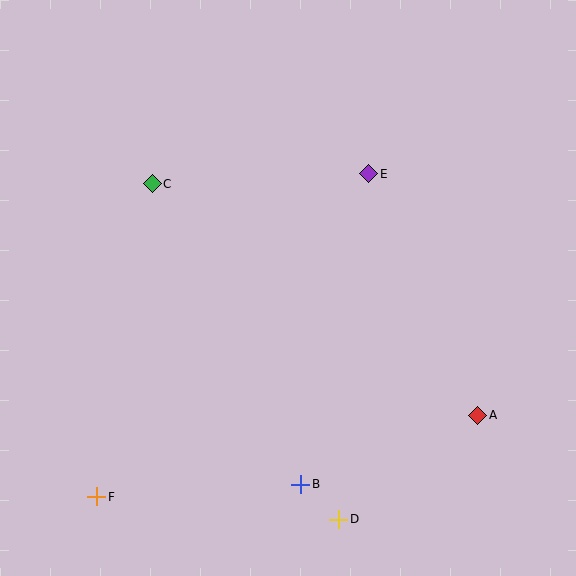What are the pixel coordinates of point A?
Point A is at (478, 415).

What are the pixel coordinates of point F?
Point F is at (97, 497).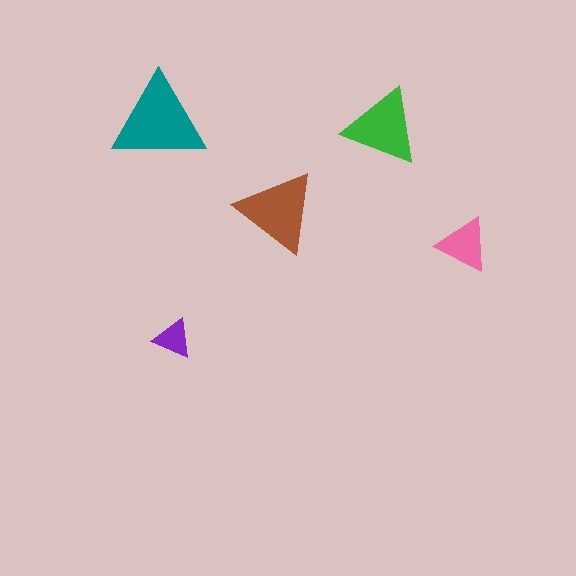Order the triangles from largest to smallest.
the teal one, the brown one, the green one, the pink one, the purple one.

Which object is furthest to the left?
The teal triangle is leftmost.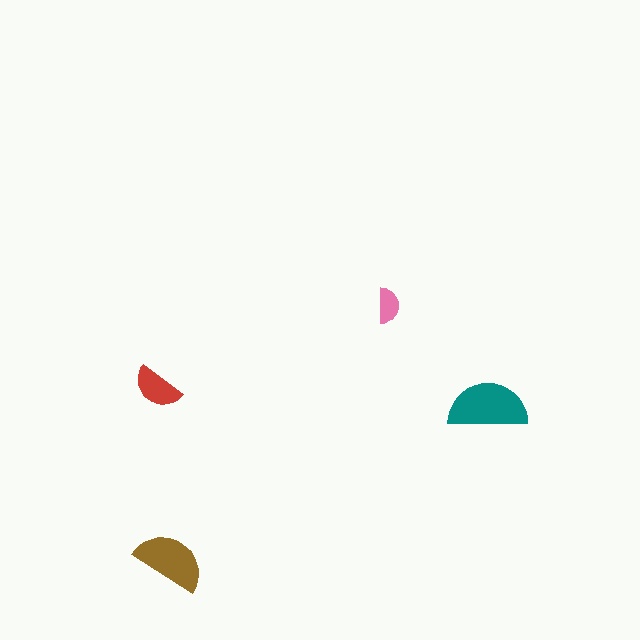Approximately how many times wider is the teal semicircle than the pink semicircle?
About 2.5 times wider.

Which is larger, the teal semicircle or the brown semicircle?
The teal one.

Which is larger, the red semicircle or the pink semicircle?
The red one.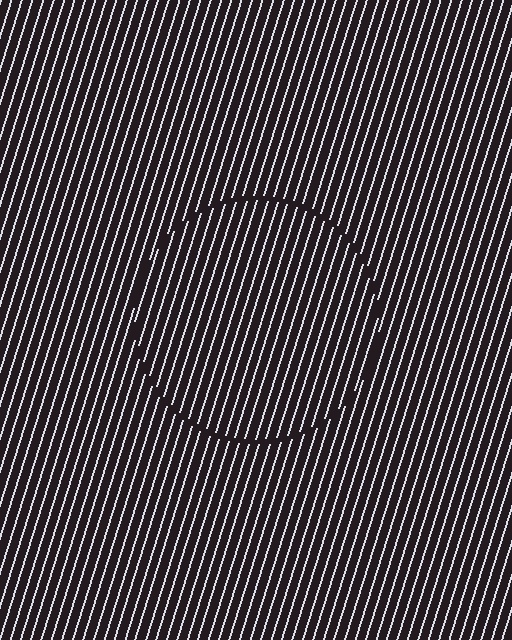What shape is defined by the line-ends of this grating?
An illusory circle. The interior of the shape contains the same grating, shifted by half a period — the contour is defined by the phase discontinuity where line-ends from the inner and outer gratings abut.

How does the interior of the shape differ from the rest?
The interior of the shape contains the same grating, shifted by half a period — the contour is defined by the phase discontinuity where line-ends from the inner and outer gratings abut.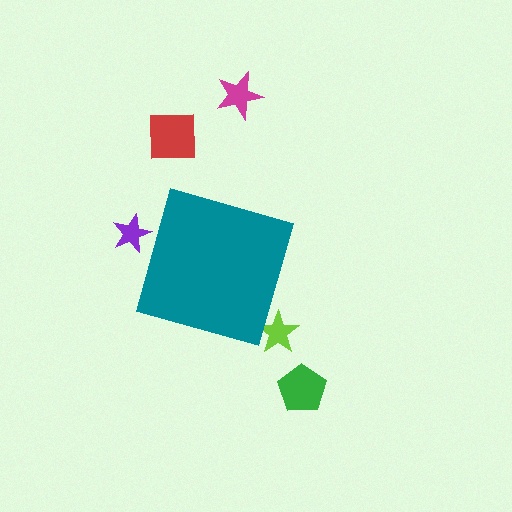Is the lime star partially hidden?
Yes, the lime star is partially hidden behind the teal diamond.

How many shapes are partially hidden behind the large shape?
2 shapes are partially hidden.